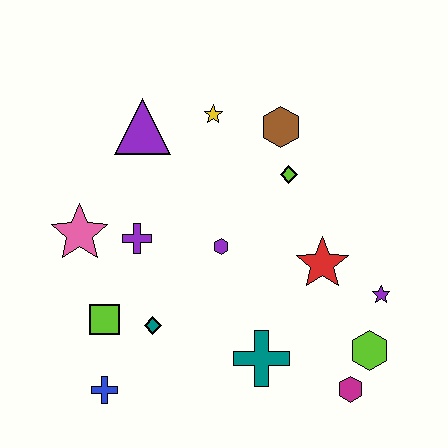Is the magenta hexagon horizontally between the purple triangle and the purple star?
Yes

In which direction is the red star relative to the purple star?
The red star is to the left of the purple star.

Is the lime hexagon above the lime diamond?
No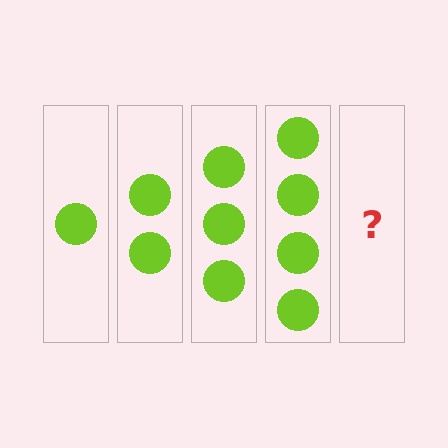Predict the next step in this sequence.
The next step is 5 circles.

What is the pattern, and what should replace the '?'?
The pattern is that each step adds one more circle. The '?' should be 5 circles.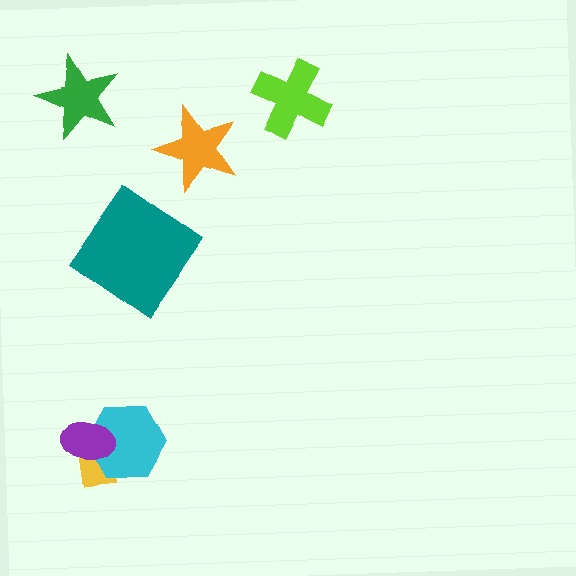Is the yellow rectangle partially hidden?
Yes, it is partially covered by another shape.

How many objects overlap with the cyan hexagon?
2 objects overlap with the cyan hexagon.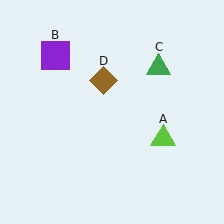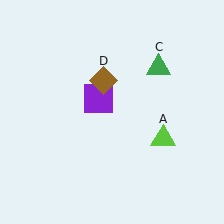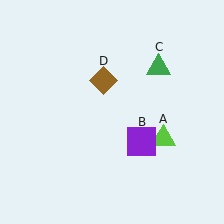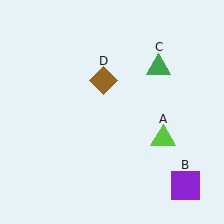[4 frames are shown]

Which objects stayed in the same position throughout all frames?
Lime triangle (object A) and green triangle (object C) and brown diamond (object D) remained stationary.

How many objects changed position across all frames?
1 object changed position: purple square (object B).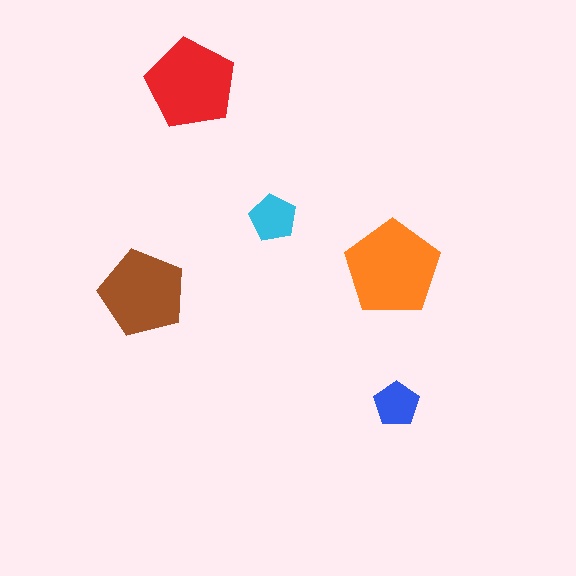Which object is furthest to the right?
The blue pentagon is rightmost.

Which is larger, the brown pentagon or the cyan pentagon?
The brown one.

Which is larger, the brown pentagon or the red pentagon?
The red one.